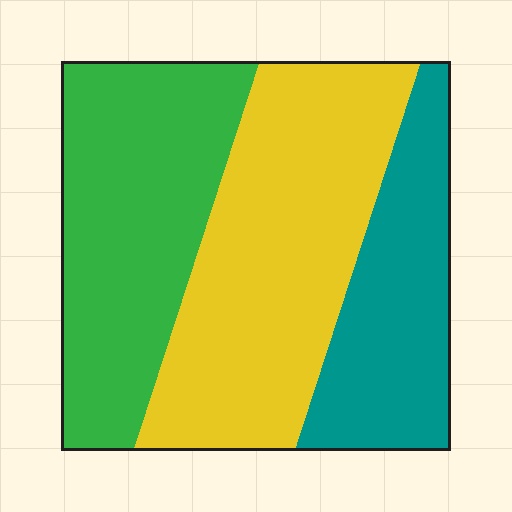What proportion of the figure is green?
Green takes up about one third (1/3) of the figure.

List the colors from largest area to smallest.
From largest to smallest: yellow, green, teal.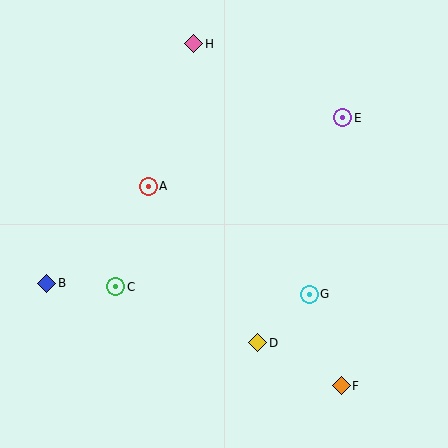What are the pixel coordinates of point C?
Point C is at (116, 287).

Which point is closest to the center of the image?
Point A at (148, 186) is closest to the center.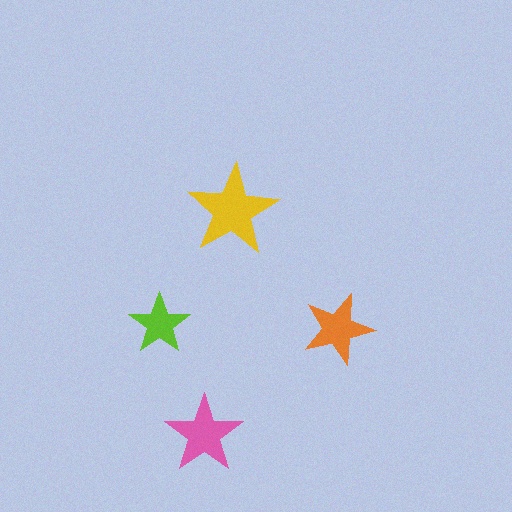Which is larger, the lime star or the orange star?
The orange one.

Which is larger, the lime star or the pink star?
The pink one.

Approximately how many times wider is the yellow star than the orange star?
About 1.5 times wider.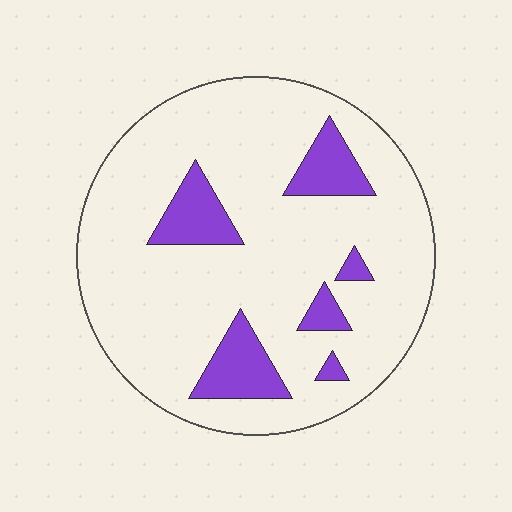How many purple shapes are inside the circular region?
6.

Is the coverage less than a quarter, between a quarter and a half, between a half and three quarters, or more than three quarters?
Less than a quarter.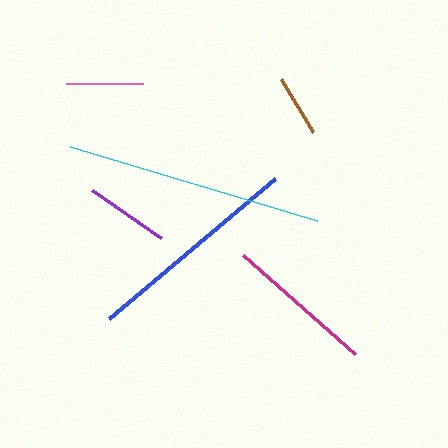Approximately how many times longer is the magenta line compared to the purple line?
The magenta line is approximately 1.8 times the length of the purple line.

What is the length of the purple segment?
The purple segment is approximately 84 pixels long.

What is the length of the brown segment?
The brown segment is approximately 62 pixels long.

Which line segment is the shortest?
The brown line is the shortest at approximately 62 pixels.